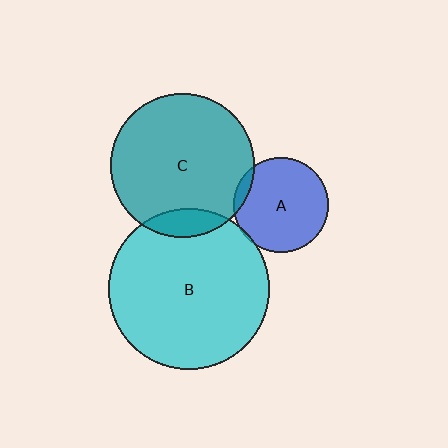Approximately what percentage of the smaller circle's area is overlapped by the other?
Approximately 5%.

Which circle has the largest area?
Circle B (cyan).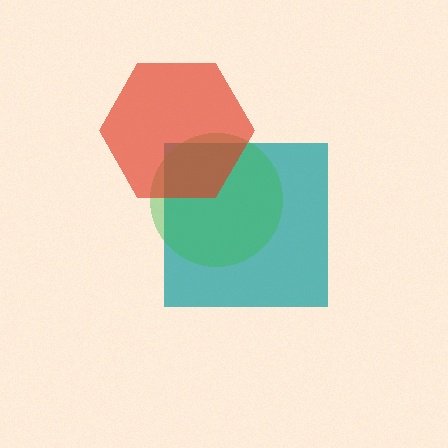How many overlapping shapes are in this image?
There are 3 overlapping shapes in the image.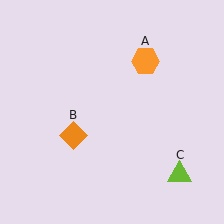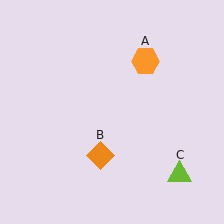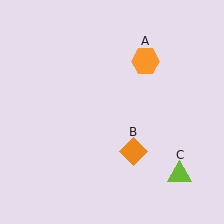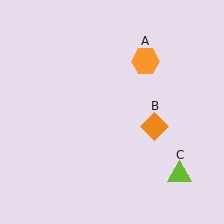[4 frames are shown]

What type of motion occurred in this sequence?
The orange diamond (object B) rotated counterclockwise around the center of the scene.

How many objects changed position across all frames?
1 object changed position: orange diamond (object B).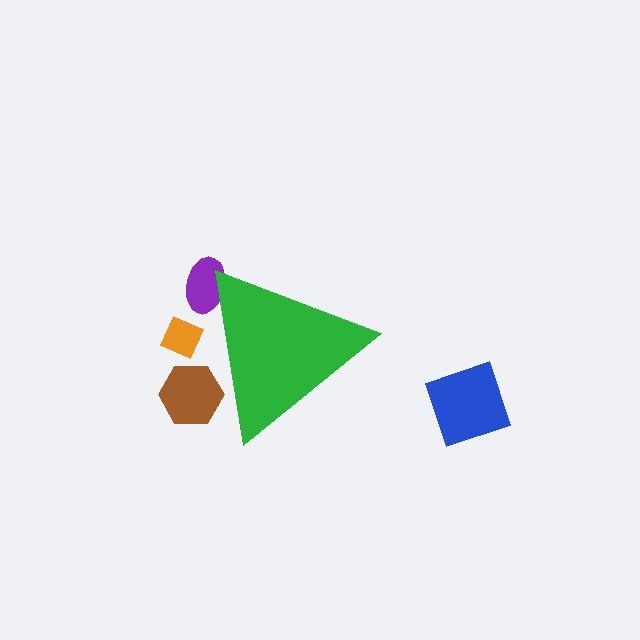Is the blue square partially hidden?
No, the blue square is fully visible.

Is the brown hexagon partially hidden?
Yes, the brown hexagon is partially hidden behind the green triangle.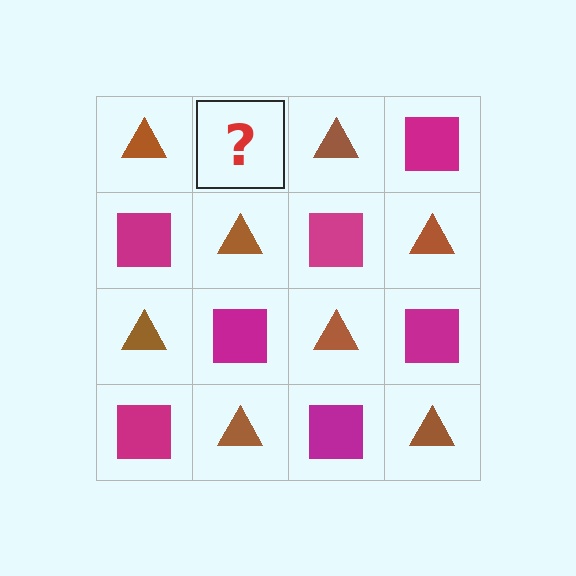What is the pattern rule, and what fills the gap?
The rule is that it alternates brown triangle and magenta square in a checkerboard pattern. The gap should be filled with a magenta square.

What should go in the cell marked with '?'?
The missing cell should contain a magenta square.